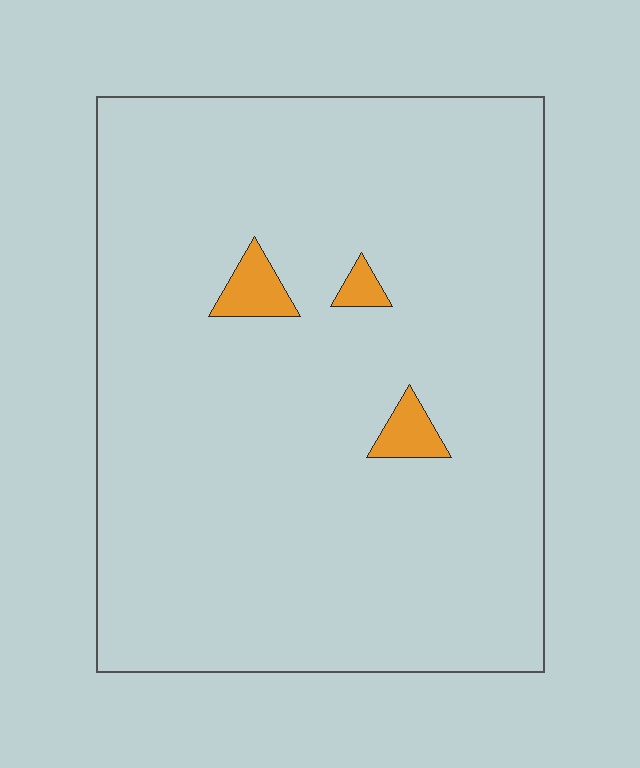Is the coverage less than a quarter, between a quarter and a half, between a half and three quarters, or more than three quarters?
Less than a quarter.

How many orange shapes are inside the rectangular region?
3.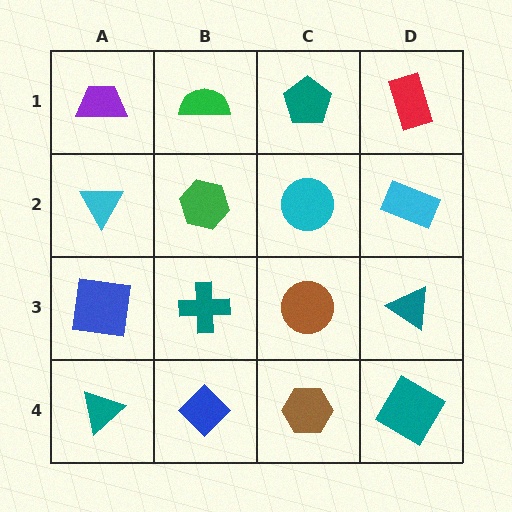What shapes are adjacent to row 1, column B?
A green hexagon (row 2, column B), a purple trapezoid (row 1, column A), a teal pentagon (row 1, column C).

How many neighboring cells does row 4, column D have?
2.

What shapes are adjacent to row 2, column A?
A purple trapezoid (row 1, column A), a blue square (row 3, column A), a green hexagon (row 2, column B).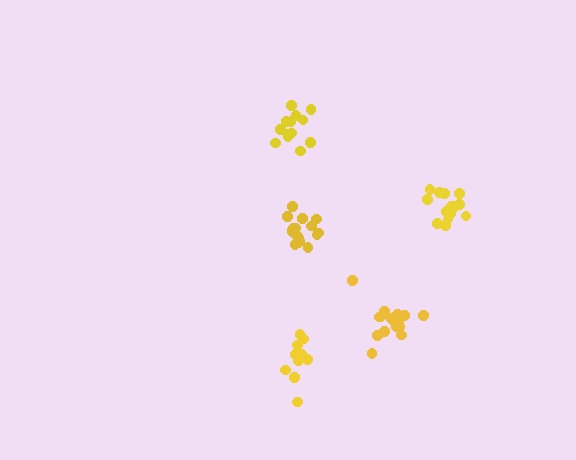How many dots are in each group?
Group 1: 17 dots, Group 2: 15 dots, Group 3: 13 dots, Group 4: 16 dots, Group 5: 13 dots (74 total).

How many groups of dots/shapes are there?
There are 5 groups.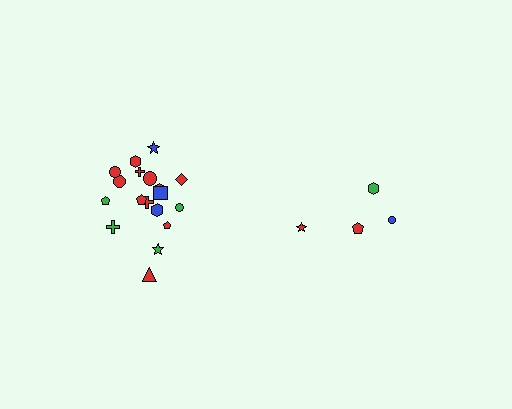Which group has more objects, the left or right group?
The left group.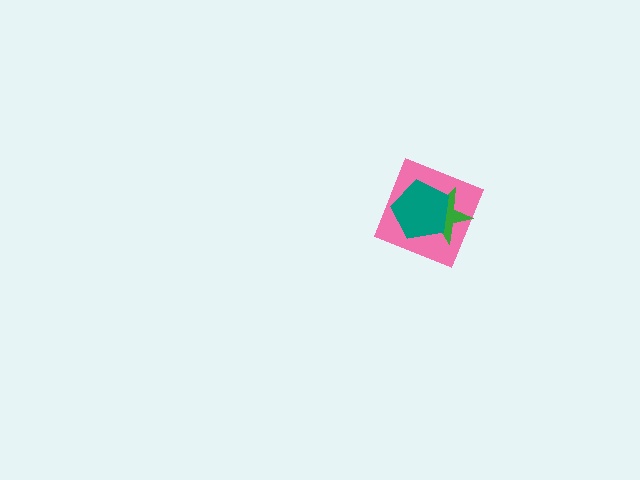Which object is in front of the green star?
The teal pentagon is in front of the green star.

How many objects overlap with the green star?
2 objects overlap with the green star.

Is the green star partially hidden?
Yes, it is partially covered by another shape.